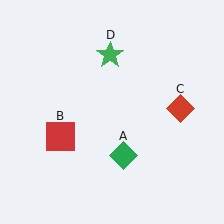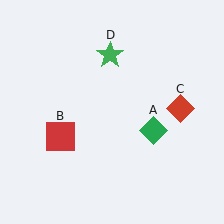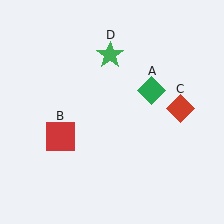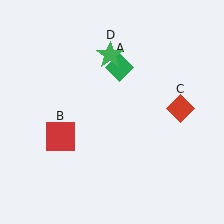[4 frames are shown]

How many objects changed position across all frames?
1 object changed position: green diamond (object A).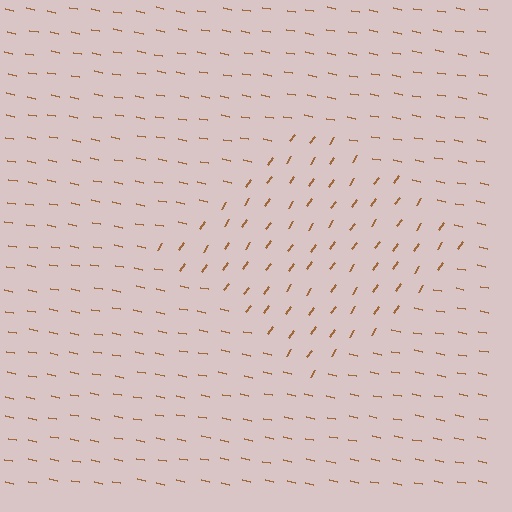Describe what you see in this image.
The image is filled with small brown line segments. A diamond region in the image has lines oriented differently from the surrounding lines, creating a visible texture boundary.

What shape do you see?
I see a diamond.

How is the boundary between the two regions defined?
The boundary is defined purely by a change in line orientation (approximately 66 degrees difference). All lines are the same color and thickness.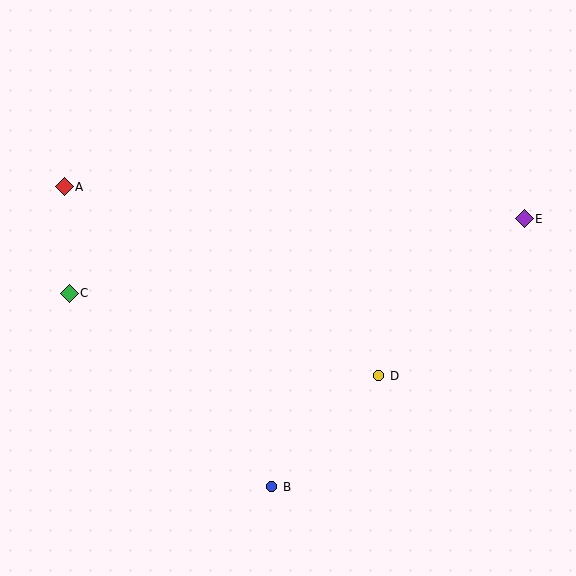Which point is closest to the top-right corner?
Point E is closest to the top-right corner.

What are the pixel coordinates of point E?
Point E is at (524, 219).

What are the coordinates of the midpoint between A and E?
The midpoint between A and E is at (294, 203).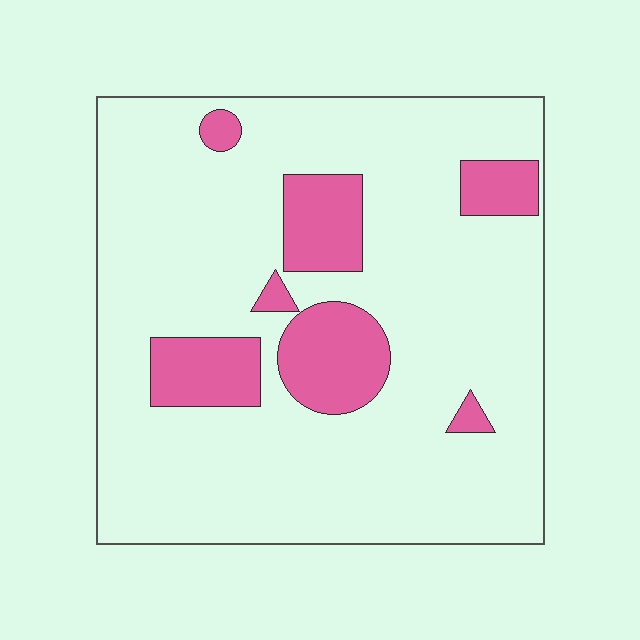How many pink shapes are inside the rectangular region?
7.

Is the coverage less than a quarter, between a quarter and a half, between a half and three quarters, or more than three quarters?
Less than a quarter.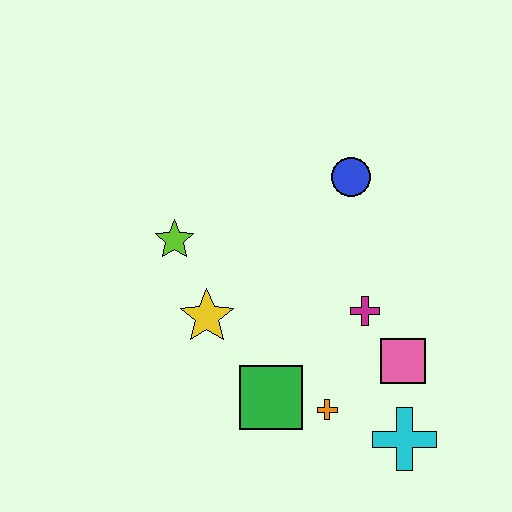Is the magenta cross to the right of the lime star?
Yes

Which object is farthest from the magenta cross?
The lime star is farthest from the magenta cross.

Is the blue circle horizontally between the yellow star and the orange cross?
No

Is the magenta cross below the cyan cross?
No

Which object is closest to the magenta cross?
The pink square is closest to the magenta cross.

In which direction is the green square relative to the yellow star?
The green square is below the yellow star.